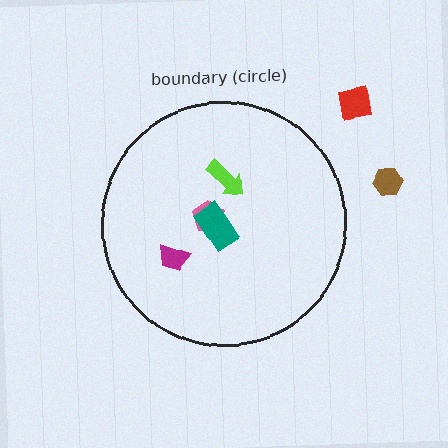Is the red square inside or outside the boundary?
Outside.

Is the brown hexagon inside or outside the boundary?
Outside.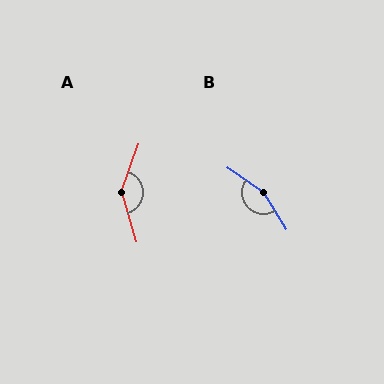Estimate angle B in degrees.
Approximately 156 degrees.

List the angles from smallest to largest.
A (144°), B (156°).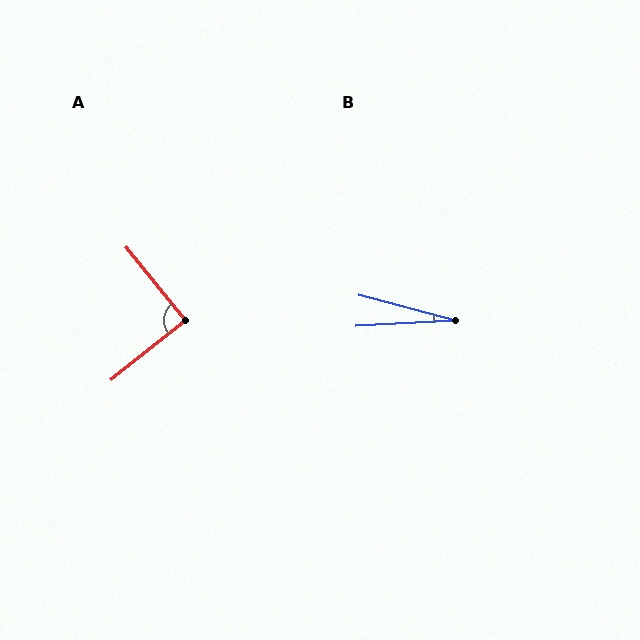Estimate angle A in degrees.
Approximately 90 degrees.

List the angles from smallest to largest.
B (18°), A (90°).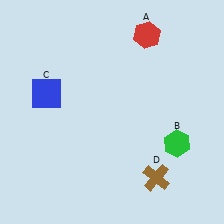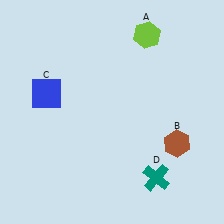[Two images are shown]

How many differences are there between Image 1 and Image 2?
There are 3 differences between the two images.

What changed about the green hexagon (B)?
In Image 1, B is green. In Image 2, it changed to brown.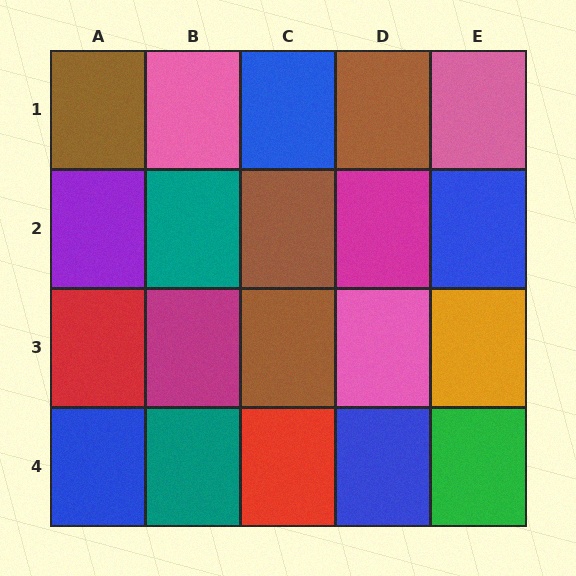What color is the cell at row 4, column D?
Blue.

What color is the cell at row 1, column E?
Pink.